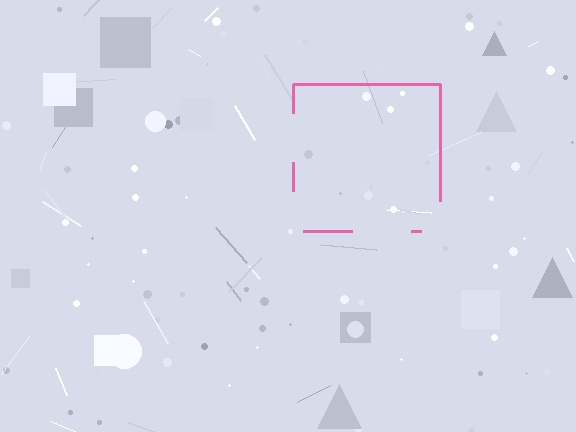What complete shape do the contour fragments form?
The contour fragments form a square.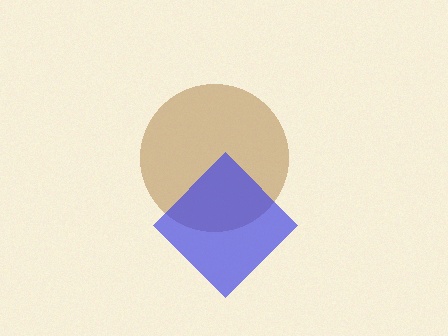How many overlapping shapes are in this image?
There are 2 overlapping shapes in the image.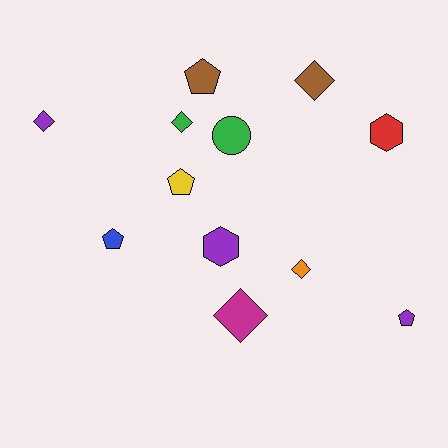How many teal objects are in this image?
There are no teal objects.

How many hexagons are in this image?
There are 2 hexagons.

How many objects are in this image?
There are 12 objects.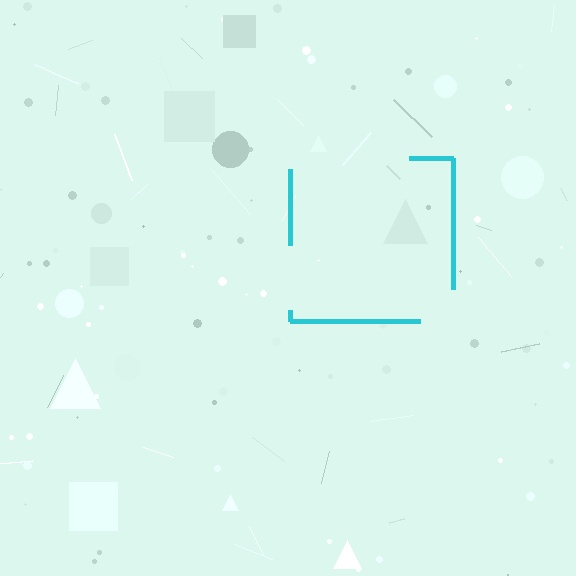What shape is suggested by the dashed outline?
The dashed outline suggests a square.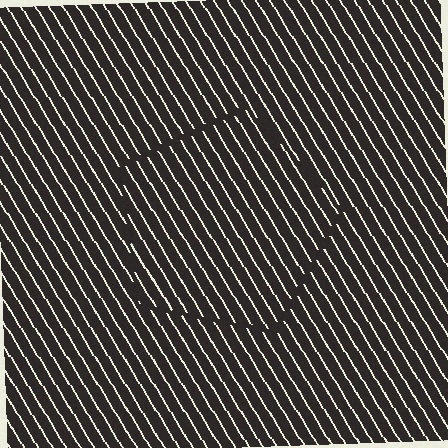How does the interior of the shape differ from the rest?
The interior of the shape contains the same grating, shifted by half a period — the contour is defined by the phase discontinuity where line-ends from the inner and outer gratings abut.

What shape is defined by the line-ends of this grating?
An illusory pentagon. The interior of the shape contains the same grating, shifted by half a period — the contour is defined by the phase discontinuity where line-ends from the inner and outer gratings abut.